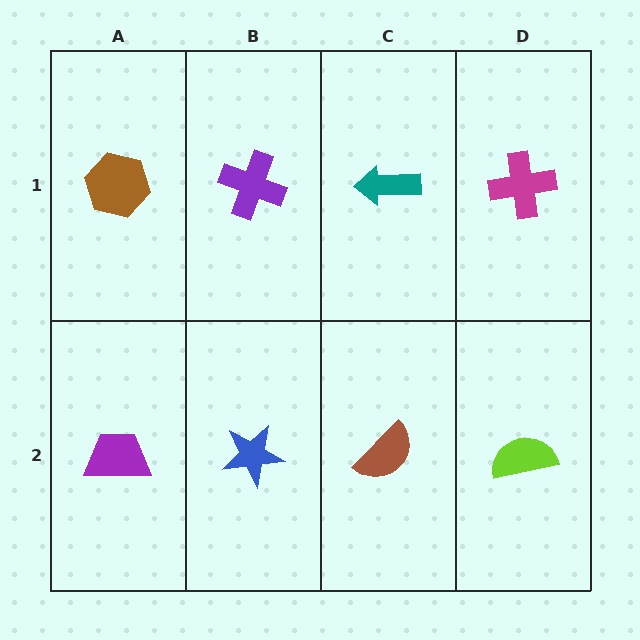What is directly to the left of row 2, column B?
A purple trapezoid.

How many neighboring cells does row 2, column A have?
2.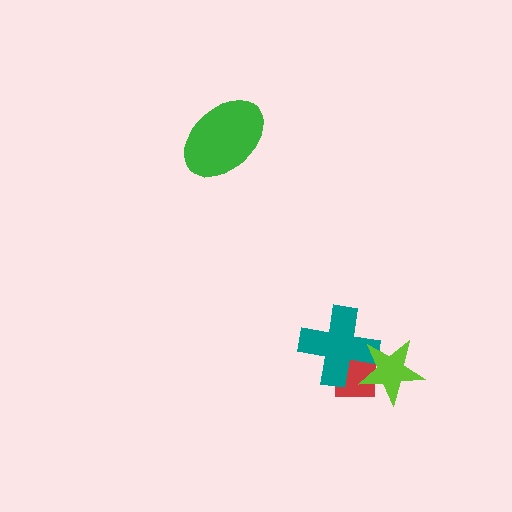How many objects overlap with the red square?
2 objects overlap with the red square.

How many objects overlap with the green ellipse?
0 objects overlap with the green ellipse.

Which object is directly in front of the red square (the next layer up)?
The teal cross is directly in front of the red square.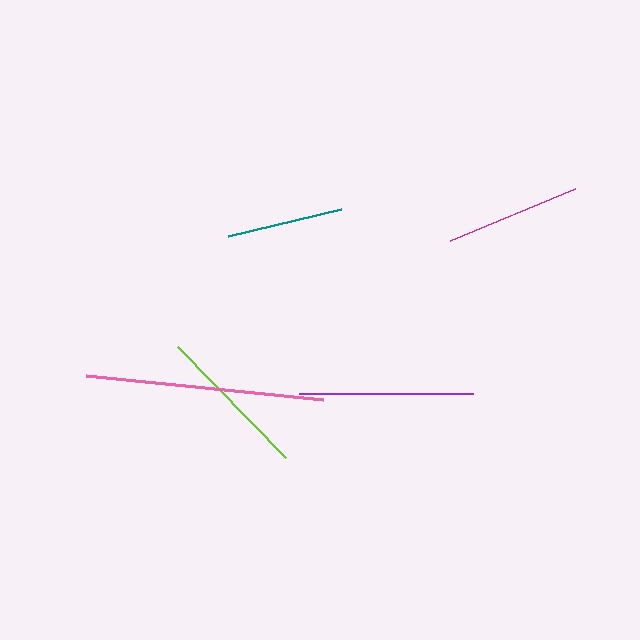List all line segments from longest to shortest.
From longest to shortest: pink, purple, lime, magenta, teal.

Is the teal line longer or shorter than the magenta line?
The magenta line is longer than the teal line.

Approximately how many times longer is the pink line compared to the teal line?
The pink line is approximately 2.0 times the length of the teal line.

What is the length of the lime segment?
The lime segment is approximately 155 pixels long.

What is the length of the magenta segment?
The magenta segment is approximately 135 pixels long.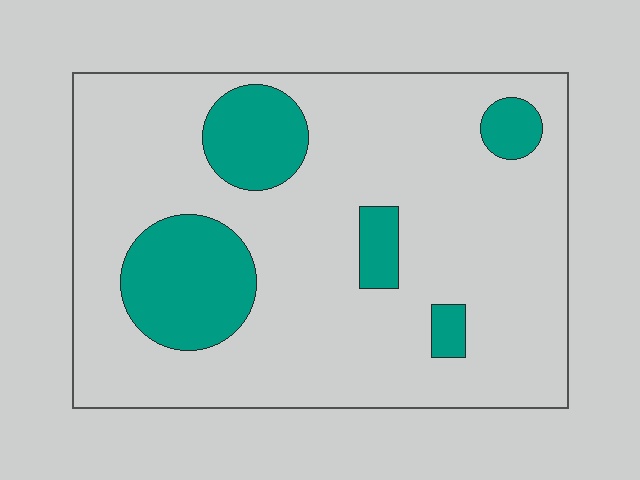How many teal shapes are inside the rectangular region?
5.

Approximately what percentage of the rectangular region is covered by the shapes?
Approximately 20%.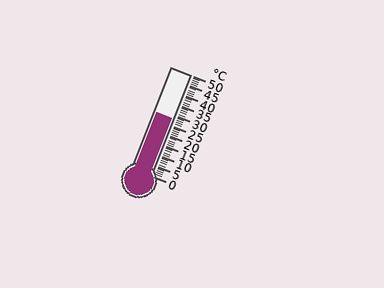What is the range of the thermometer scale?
The thermometer scale ranges from 0°C to 50°C.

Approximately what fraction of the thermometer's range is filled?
The thermometer is filled to approximately 55% of its range.